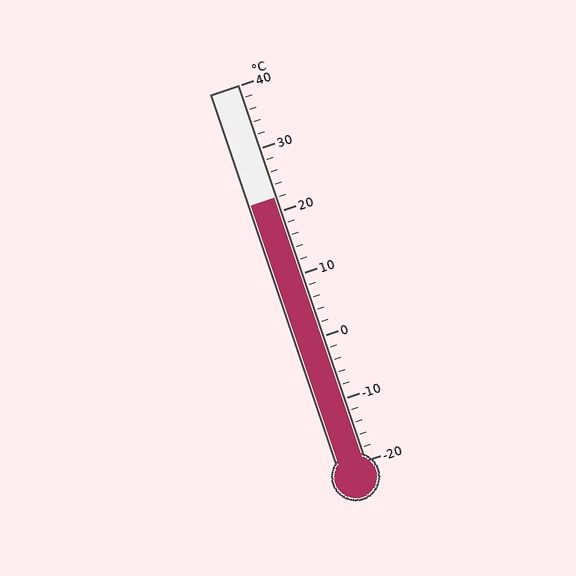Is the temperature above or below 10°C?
The temperature is above 10°C.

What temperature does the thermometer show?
The thermometer shows approximately 22°C.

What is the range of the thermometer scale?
The thermometer scale ranges from -20°C to 40°C.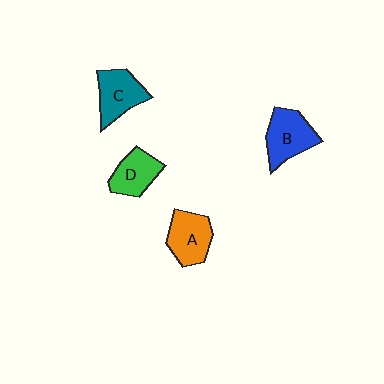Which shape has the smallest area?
Shape D (green).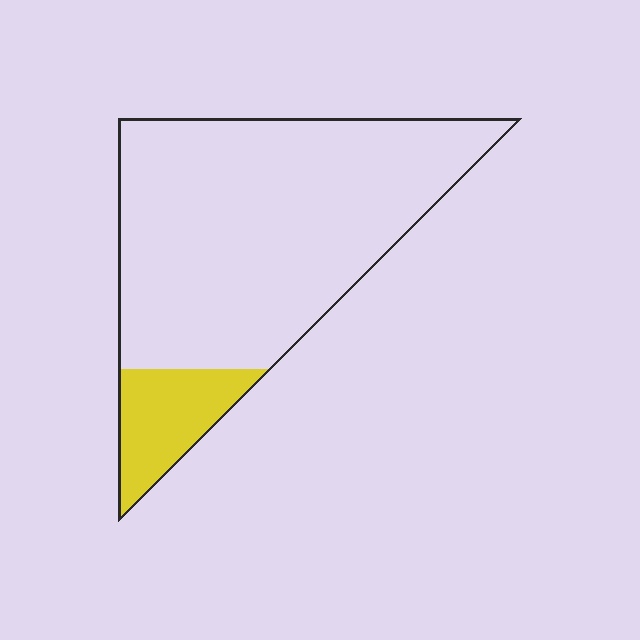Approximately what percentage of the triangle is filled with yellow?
Approximately 15%.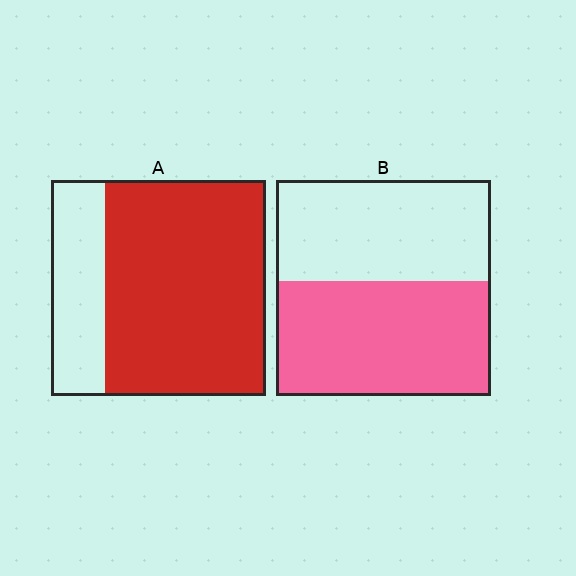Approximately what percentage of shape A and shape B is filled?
A is approximately 75% and B is approximately 55%.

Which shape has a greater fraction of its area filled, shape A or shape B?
Shape A.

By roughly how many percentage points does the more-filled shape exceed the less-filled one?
By roughly 20 percentage points (A over B).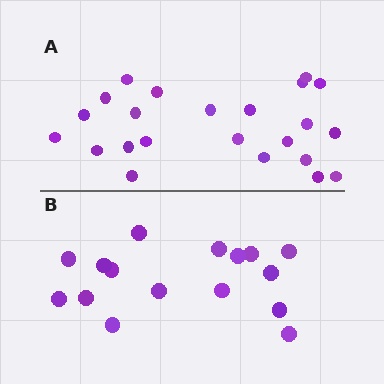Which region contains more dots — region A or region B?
Region A (the top region) has more dots.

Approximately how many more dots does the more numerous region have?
Region A has roughly 8 or so more dots than region B.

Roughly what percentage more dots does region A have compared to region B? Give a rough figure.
About 45% more.